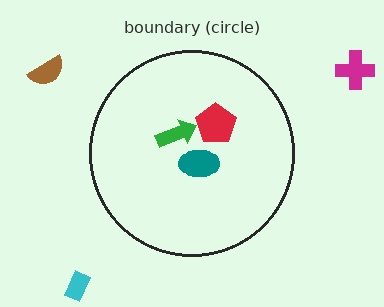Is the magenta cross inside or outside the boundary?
Outside.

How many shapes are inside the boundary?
3 inside, 3 outside.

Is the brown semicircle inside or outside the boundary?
Outside.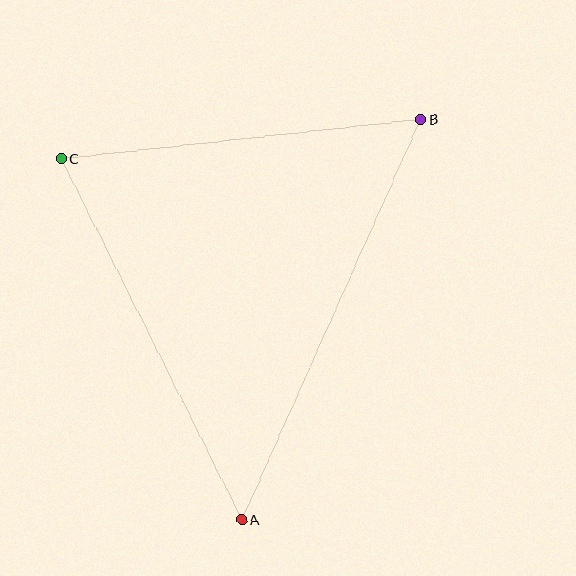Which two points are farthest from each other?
Points A and B are farthest from each other.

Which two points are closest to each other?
Points B and C are closest to each other.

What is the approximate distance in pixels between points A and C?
The distance between A and C is approximately 404 pixels.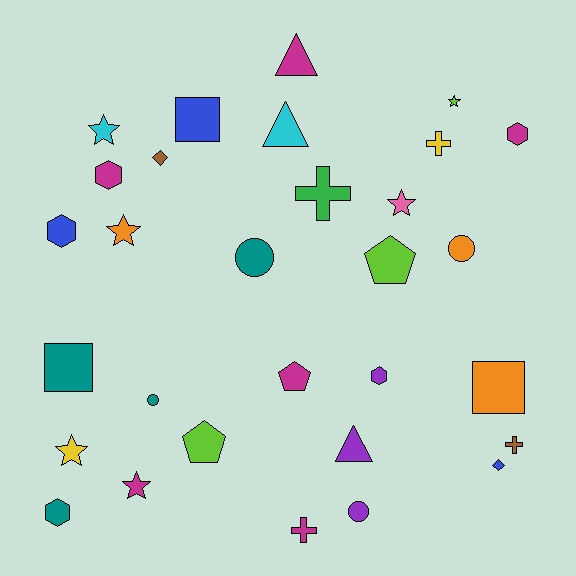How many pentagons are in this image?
There are 3 pentagons.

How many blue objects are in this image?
There are 3 blue objects.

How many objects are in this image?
There are 30 objects.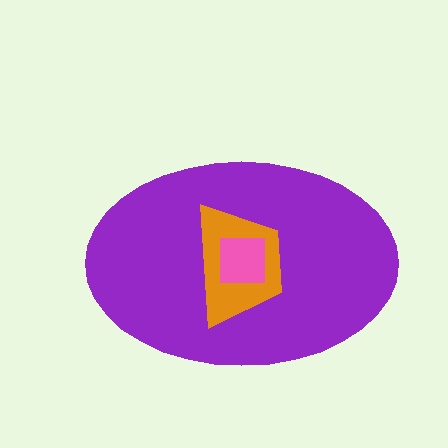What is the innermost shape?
The pink square.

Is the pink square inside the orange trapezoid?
Yes.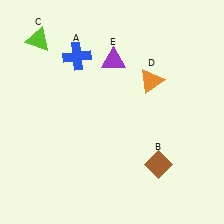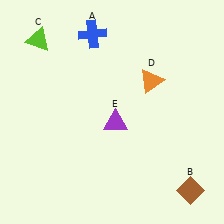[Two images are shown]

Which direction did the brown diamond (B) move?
The brown diamond (B) moved right.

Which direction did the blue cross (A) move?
The blue cross (A) moved up.